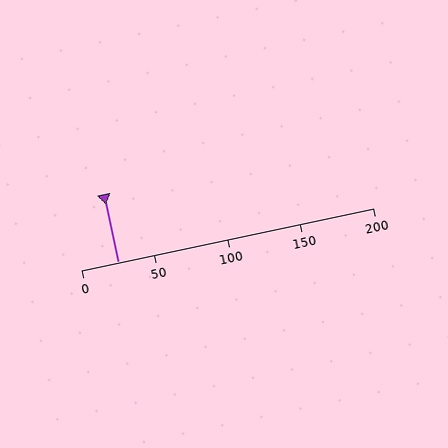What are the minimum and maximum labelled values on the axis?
The axis runs from 0 to 200.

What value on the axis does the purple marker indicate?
The marker indicates approximately 25.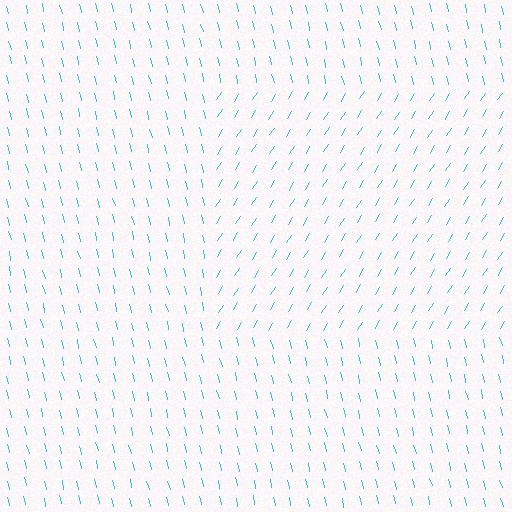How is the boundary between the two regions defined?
The boundary is defined purely by a change in line orientation (approximately 45 degrees difference). All lines are the same color and thickness.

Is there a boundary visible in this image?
Yes, there is a texture boundary formed by a change in line orientation.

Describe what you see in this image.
The image is filled with small cyan line segments. A rectangle region in the image has lines oriented differently from the surrounding lines, creating a visible texture boundary.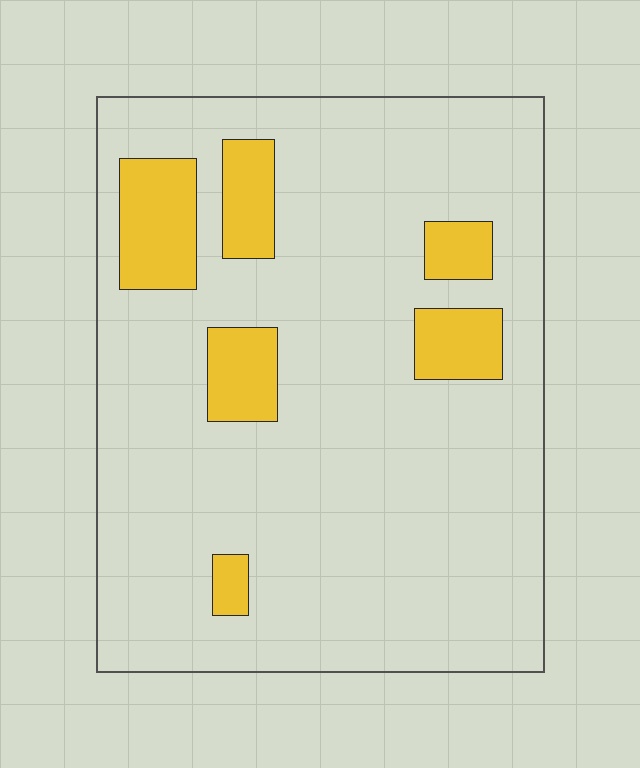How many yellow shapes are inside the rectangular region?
6.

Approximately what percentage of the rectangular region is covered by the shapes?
Approximately 15%.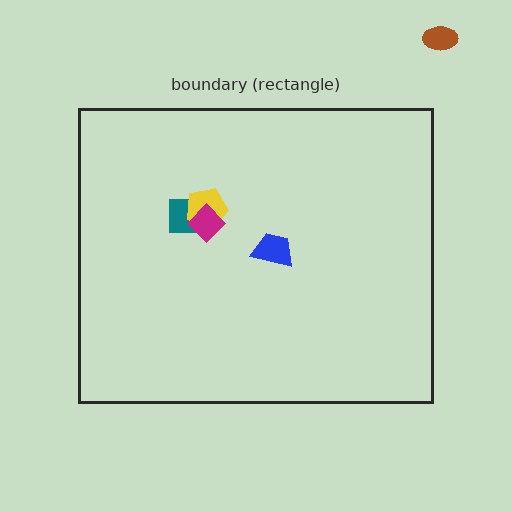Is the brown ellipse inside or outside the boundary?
Outside.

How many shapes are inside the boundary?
4 inside, 1 outside.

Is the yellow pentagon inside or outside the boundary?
Inside.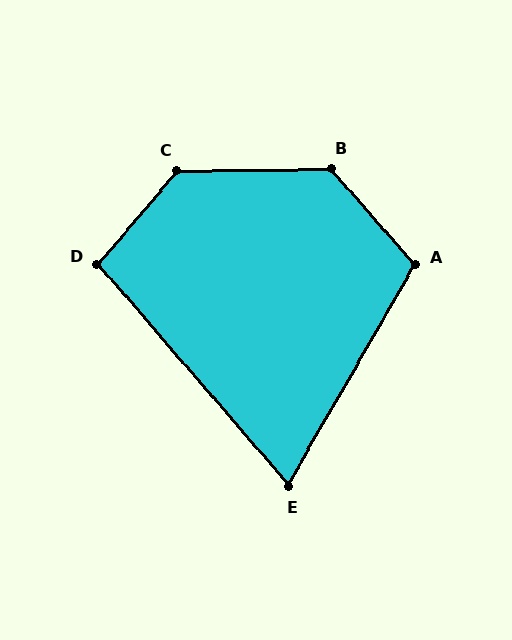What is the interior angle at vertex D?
Approximately 98 degrees (obtuse).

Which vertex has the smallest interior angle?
E, at approximately 71 degrees.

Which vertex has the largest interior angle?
C, at approximately 131 degrees.